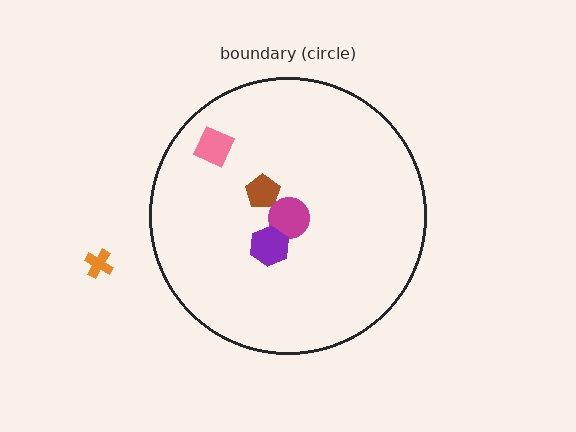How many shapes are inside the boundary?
4 inside, 1 outside.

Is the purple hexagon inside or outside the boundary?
Inside.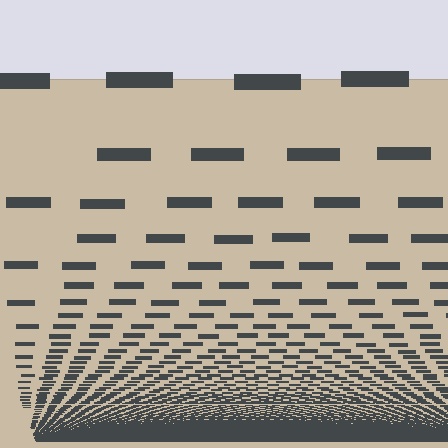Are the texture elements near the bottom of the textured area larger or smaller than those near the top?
Smaller. The gradient is inverted — elements near the bottom are smaller and denser.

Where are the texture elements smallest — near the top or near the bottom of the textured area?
Near the bottom.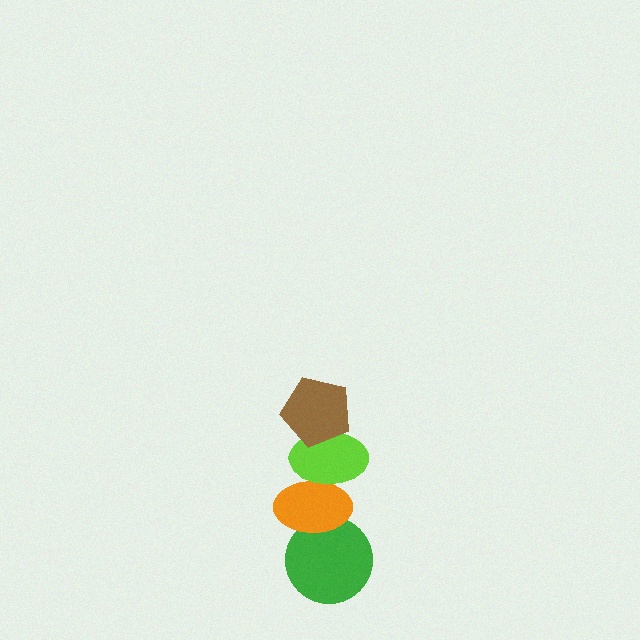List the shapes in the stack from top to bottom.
From top to bottom: the brown pentagon, the lime ellipse, the orange ellipse, the green circle.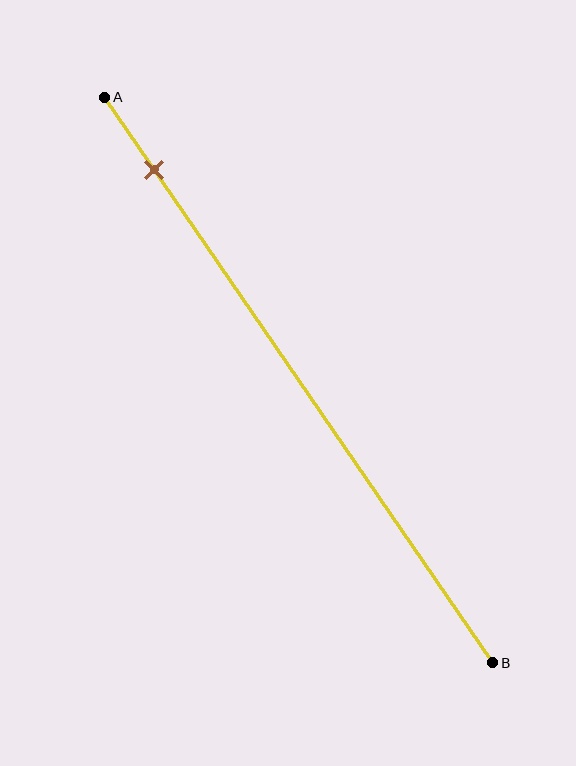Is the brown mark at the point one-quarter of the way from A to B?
No, the mark is at about 15% from A, not at the 25% one-quarter point.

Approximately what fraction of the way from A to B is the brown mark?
The brown mark is approximately 15% of the way from A to B.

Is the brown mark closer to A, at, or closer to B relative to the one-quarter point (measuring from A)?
The brown mark is closer to point A than the one-quarter point of segment AB.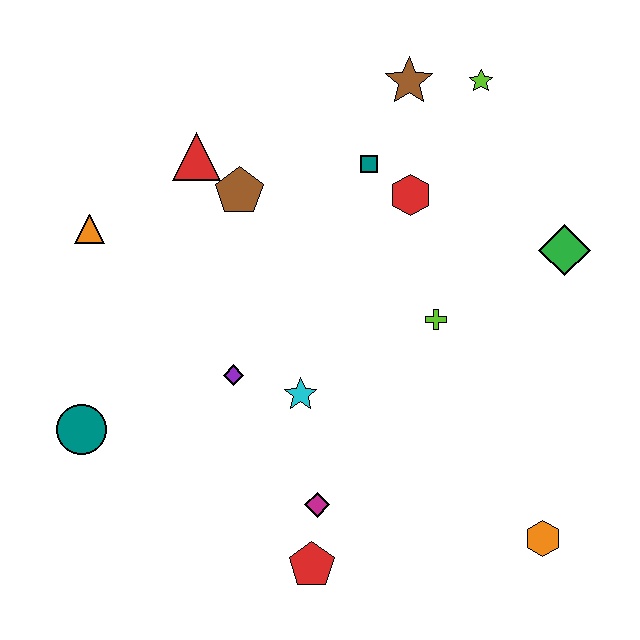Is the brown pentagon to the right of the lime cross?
No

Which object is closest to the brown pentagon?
The red triangle is closest to the brown pentagon.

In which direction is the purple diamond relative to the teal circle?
The purple diamond is to the right of the teal circle.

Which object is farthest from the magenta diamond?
The lime star is farthest from the magenta diamond.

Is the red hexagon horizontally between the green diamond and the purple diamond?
Yes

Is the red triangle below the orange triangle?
No